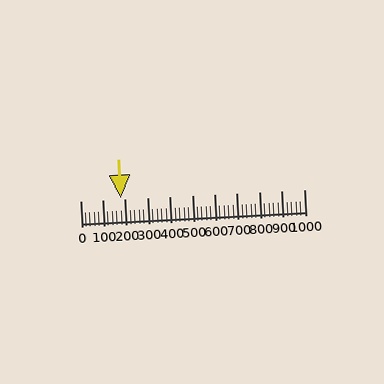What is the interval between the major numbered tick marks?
The major tick marks are spaced 100 units apart.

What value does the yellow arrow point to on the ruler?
The yellow arrow points to approximately 180.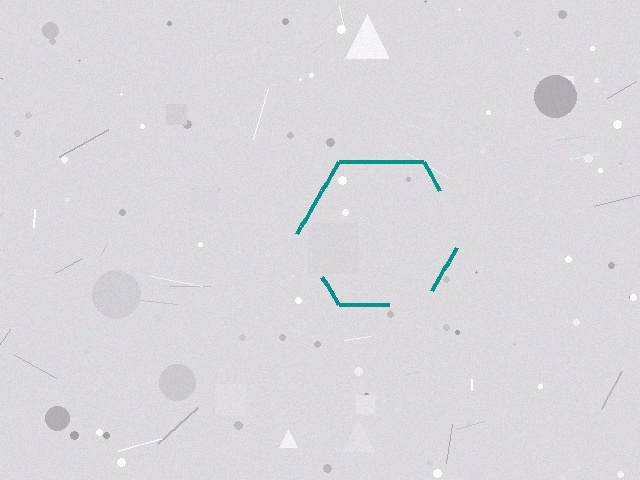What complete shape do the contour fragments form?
The contour fragments form a hexagon.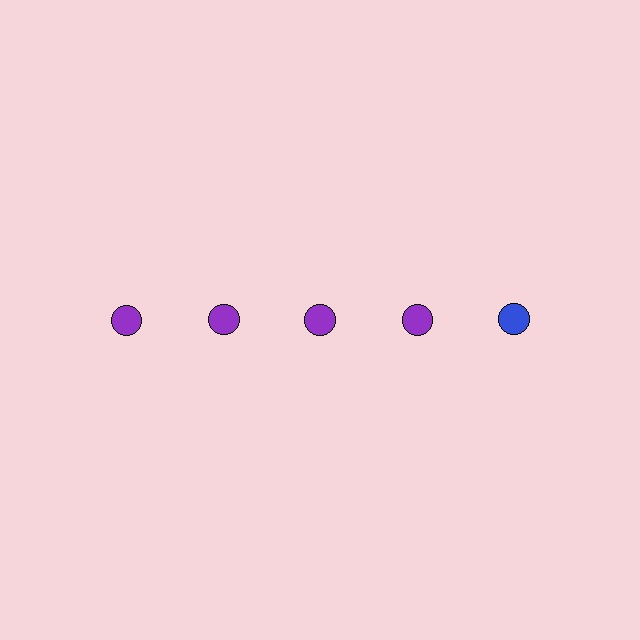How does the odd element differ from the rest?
It has a different color: blue instead of purple.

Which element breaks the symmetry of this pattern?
The blue circle in the top row, rightmost column breaks the symmetry. All other shapes are purple circles.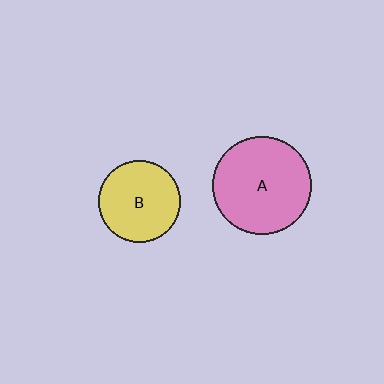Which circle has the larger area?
Circle A (pink).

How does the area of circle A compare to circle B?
Approximately 1.4 times.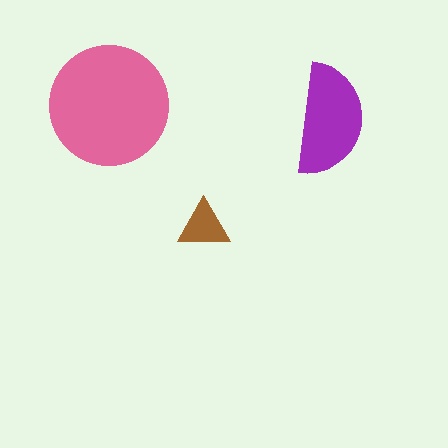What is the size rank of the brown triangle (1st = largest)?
3rd.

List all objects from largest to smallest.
The pink circle, the purple semicircle, the brown triangle.